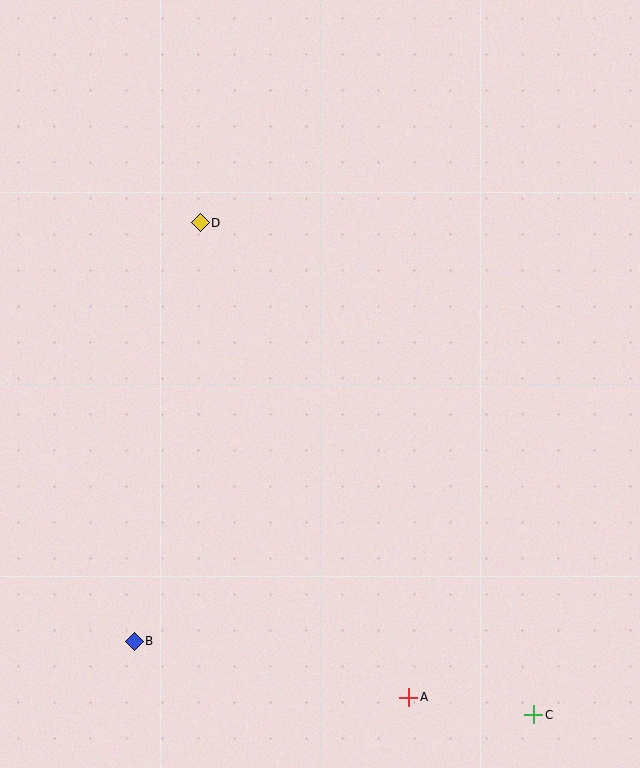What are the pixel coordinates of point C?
Point C is at (534, 715).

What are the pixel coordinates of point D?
Point D is at (200, 223).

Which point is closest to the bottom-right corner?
Point C is closest to the bottom-right corner.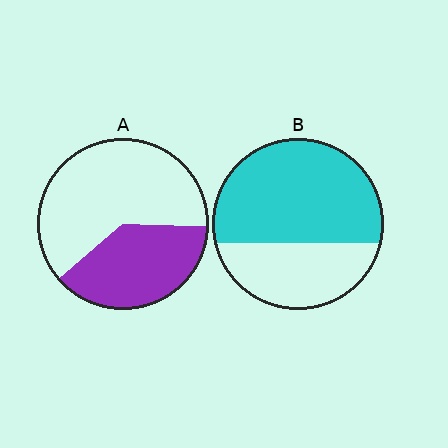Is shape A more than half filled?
No.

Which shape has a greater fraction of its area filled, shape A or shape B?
Shape B.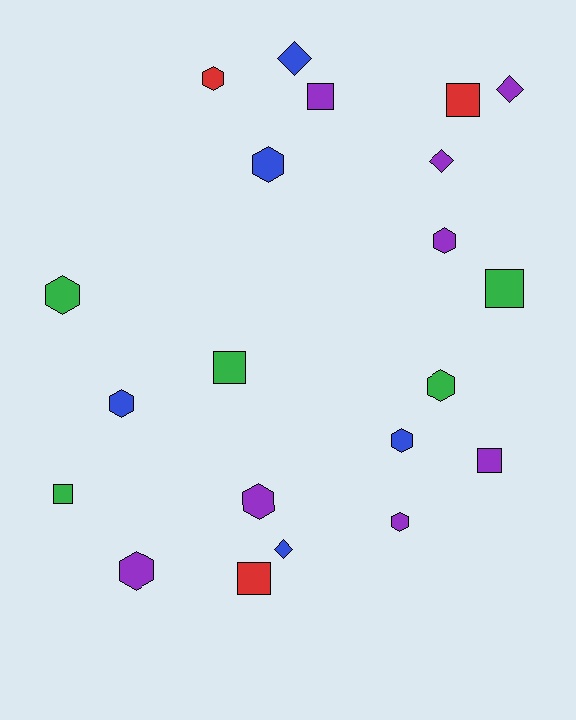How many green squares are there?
There are 3 green squares.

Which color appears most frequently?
Purple, with 8 objects.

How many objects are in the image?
There are 21 objects.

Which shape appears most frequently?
Hexagon, with 10 objects.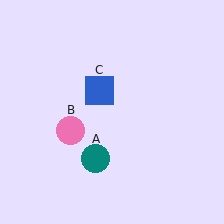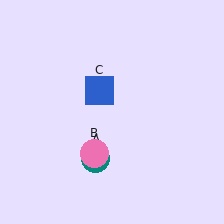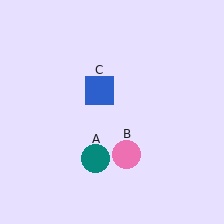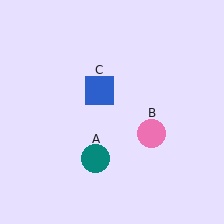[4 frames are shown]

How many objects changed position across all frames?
1 object changed position: pink circle (object B).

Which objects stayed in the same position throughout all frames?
Teal circle (object A) and blue square (object C) remained stationary.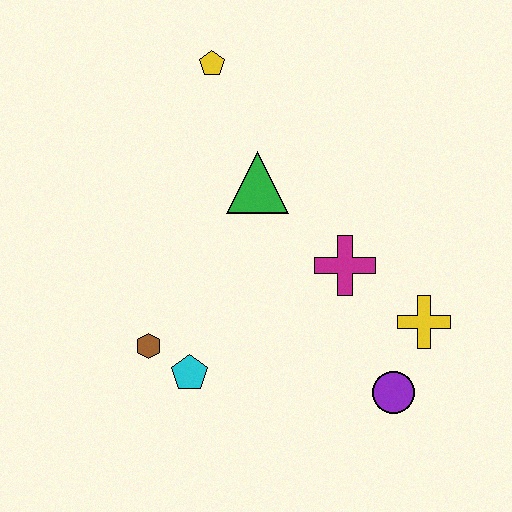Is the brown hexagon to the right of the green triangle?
No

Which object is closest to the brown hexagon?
The cyan pentagon is closest to the brown hexagon.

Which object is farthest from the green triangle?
The purple circle is farthest from the green triangle.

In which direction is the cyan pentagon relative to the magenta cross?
The cyan pentagon is to the left of the magenta cross.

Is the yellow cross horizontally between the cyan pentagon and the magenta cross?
No